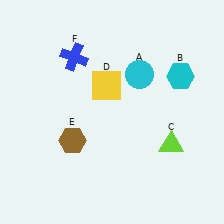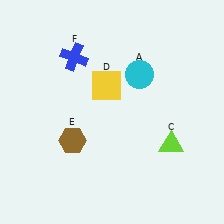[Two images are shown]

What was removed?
The cyan hexagon (B) was removed in Image 2.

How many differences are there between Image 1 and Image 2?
There is 1 difference between the two images.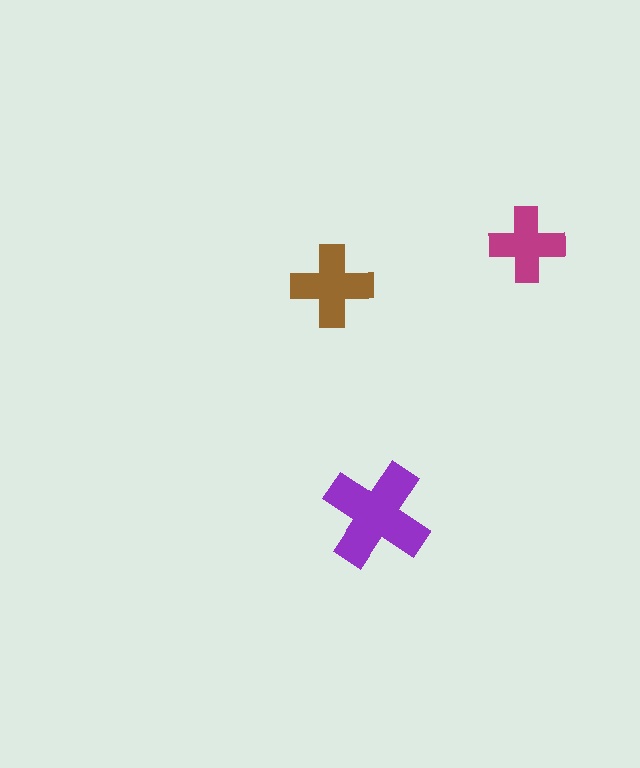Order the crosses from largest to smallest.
the purple one, the brown one, the magenta one.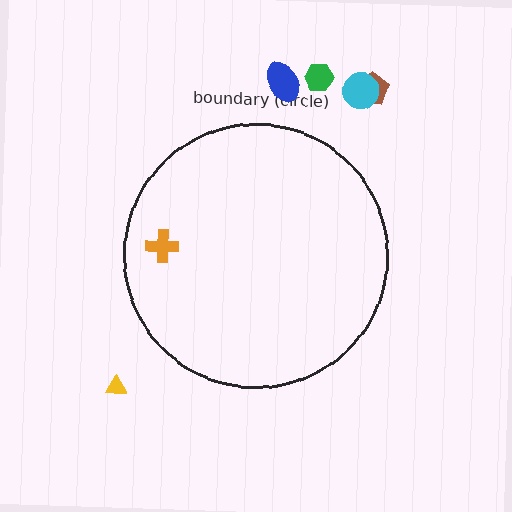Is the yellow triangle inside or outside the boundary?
Outside.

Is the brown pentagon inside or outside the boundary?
Outside.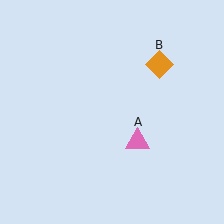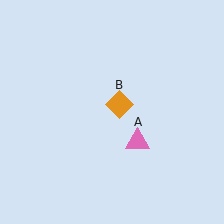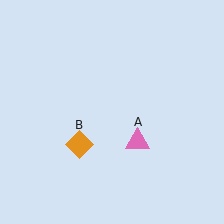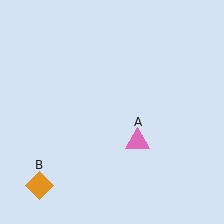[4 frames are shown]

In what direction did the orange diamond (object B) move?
The orange diamond (object B) moved down and to the left.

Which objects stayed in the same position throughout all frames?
Pink triangle (object A) remained stationary.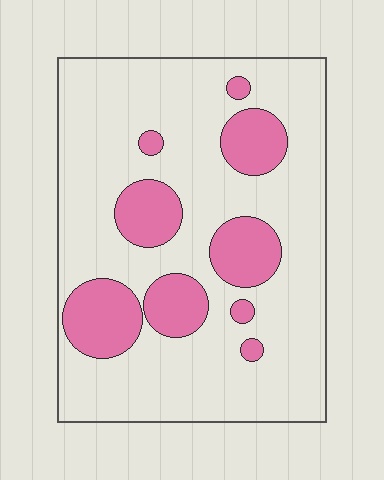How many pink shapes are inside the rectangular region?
9.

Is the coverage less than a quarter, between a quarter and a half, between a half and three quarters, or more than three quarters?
Less than a quarter.